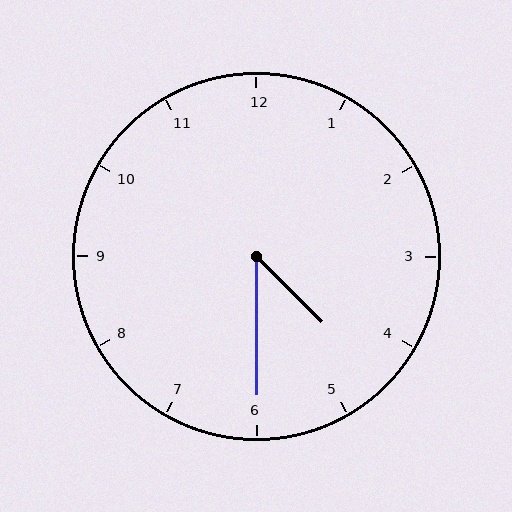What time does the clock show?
4:30.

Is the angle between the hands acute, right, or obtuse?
It is acute.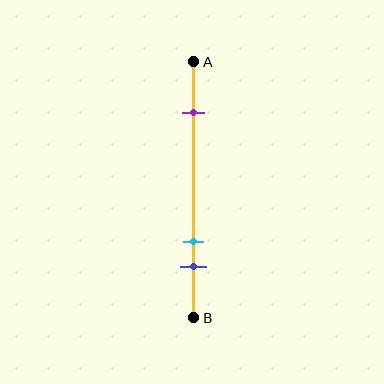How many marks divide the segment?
There are 3 marks dividing the segment.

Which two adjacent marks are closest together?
The cyan and blue marks are the closest adjacent pair.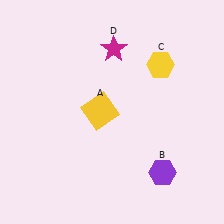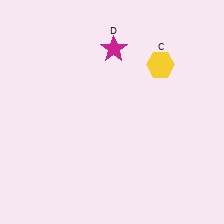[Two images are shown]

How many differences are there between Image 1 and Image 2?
There are 2 differences between the two images.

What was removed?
The purple hexagon (B), the yellow square (A) were removed in Image 2.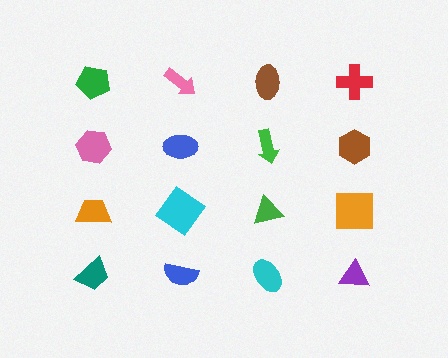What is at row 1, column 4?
A red cross.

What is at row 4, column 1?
A teal trapezoid.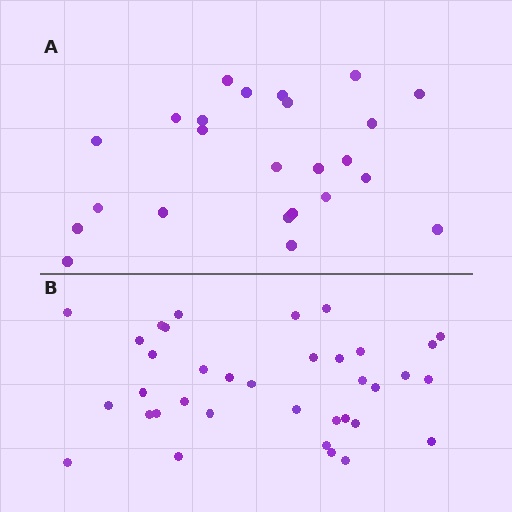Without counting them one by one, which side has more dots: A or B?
Region B (the bottom region) has more dots.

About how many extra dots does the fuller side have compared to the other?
Region B has roughly 12 or so more dots than region A.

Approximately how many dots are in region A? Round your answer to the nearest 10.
About 20 dots. (The exact count is 24, which rounds to 20.)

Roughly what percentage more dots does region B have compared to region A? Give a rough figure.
About 50% more.